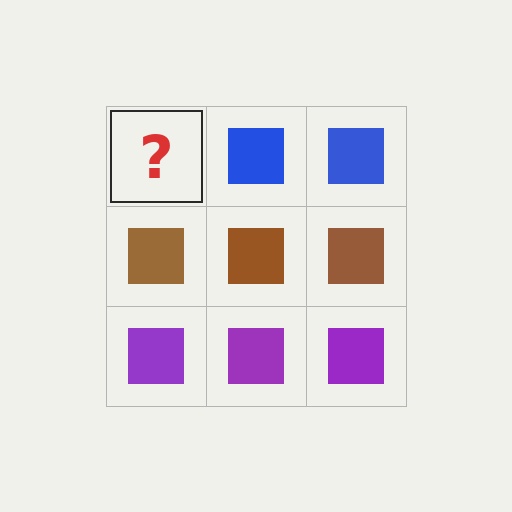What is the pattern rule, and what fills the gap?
The rule is that each row has a consistent color. The gap should be filled with a blue square.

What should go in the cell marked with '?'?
The missing cell should contain a blue square.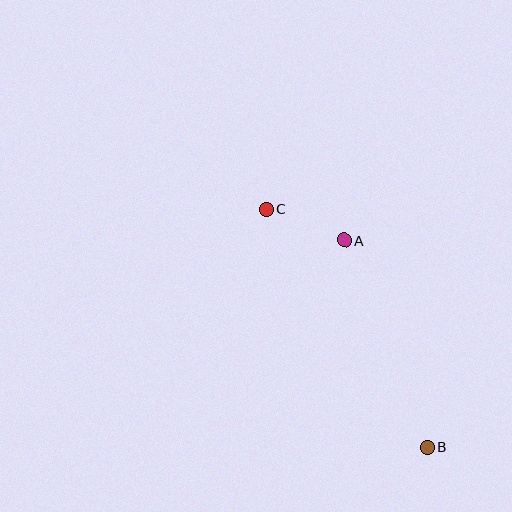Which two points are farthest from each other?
Points B and C are farthest from each other.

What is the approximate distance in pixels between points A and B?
The distance between A and B is approximately 223 pixels.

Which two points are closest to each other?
Points A and C are closest to each other.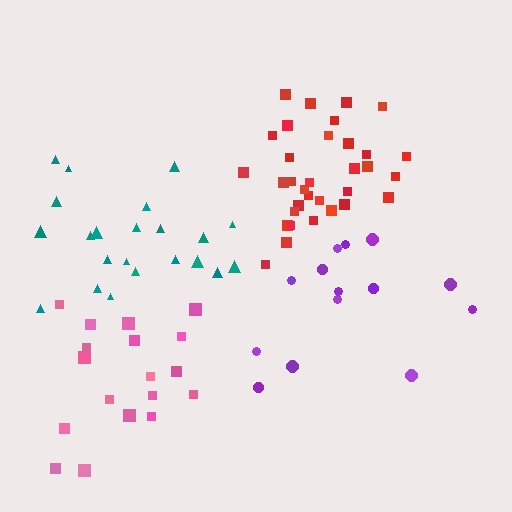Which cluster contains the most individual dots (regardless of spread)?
Red (33).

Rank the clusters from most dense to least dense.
red, pink, teal, purple.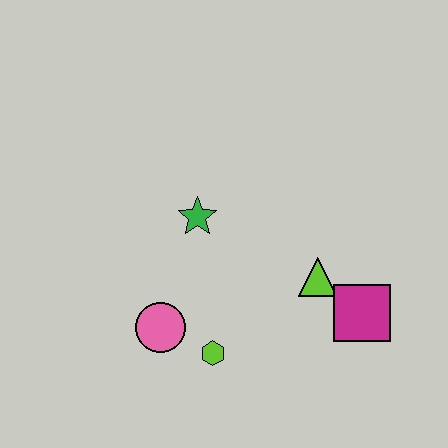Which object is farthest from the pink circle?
The magenta square is farthest from the pink circle.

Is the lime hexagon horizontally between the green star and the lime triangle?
Yes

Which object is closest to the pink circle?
The lime hexagon is closest to the pink circle.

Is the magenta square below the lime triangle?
Yes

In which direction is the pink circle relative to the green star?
The pink circle is below the green star.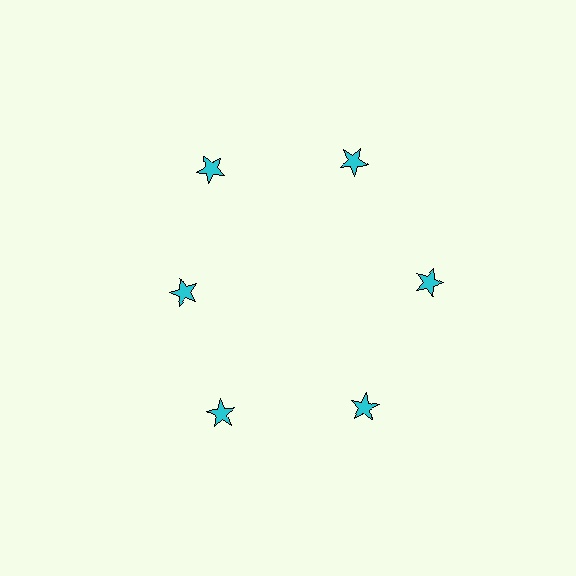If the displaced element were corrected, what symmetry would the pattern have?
It would have 6-fold rotational symmetry — the pattern would map onto itself every 60 degrees.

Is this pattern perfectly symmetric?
No. The 6 cyan stars are arranged in a ring, but one element near the 9 o'clock position is pulled inward toward the center, breaking the 6-fold rotational symmetry.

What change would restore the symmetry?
The symmetry would be restored by moving it outward, back onto the ring so that all 6 stars sit at equal angles and equal distance from the center.